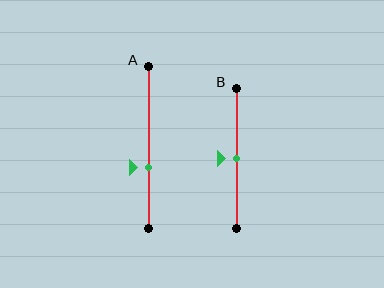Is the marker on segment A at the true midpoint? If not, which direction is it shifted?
No, the marker on segment A is shifted downward by about 13% of the segment length.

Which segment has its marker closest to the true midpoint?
Segment B has its marker closest to the true midpoint.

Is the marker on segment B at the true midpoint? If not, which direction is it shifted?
Yes, the marker on segment B is at the true midpoint.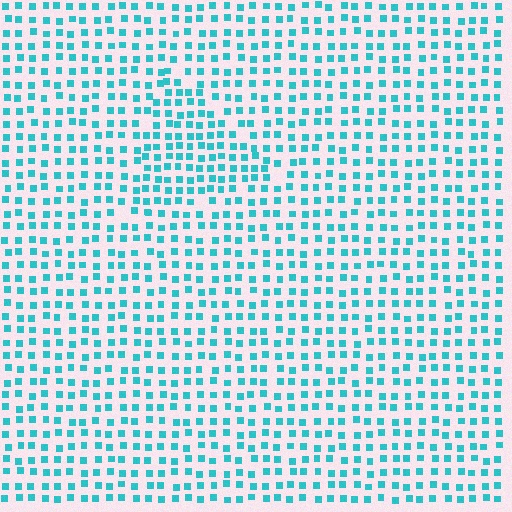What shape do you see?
I see a triangle.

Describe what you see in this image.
The image contains small cyan elements arranged at two different densities. A triangle-shaped region is visible where the elements are more densely packed than the surrounding area.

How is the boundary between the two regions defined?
The boundary is defined by a change in element density (approximately 1.4x ratio). All elements are the same color, size, and shape.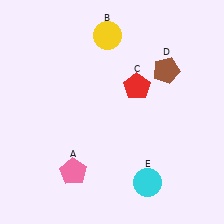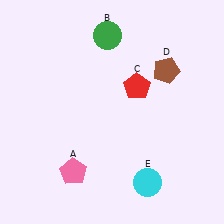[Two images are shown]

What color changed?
The circle (B) changed from yellow in Image 1 to green in Image 2.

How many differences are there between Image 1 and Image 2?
There is 1 difference between the two images.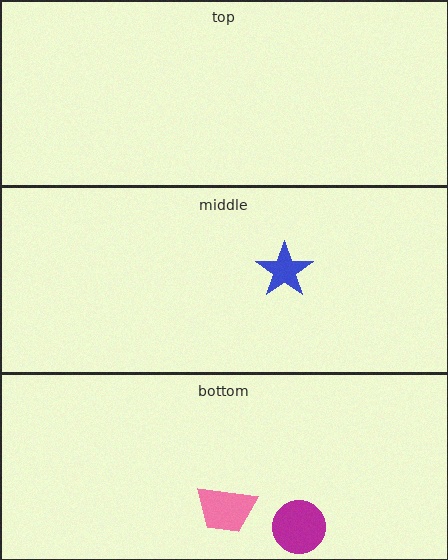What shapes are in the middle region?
The blue star.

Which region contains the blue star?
The middle region.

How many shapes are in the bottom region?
2.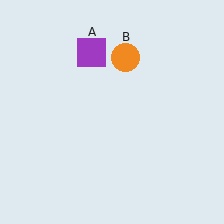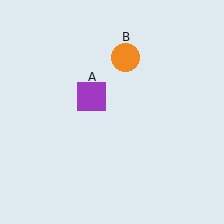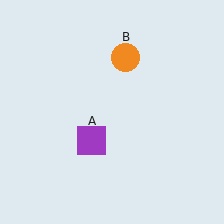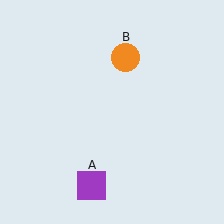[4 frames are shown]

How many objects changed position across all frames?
1 object changed position: purple square (object A).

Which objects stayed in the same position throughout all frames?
Orange circle (object B) remained stationary.